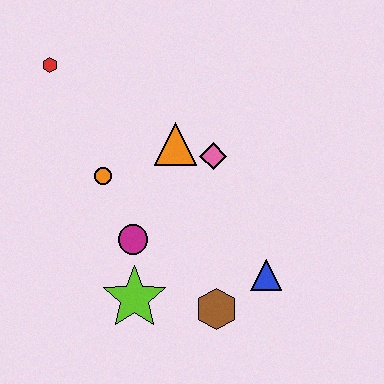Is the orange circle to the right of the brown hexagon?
No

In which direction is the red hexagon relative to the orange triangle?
The red hexagon is to the left of the orange triangle.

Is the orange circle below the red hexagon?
Yes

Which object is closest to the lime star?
The magenta circle is closest to the lime star.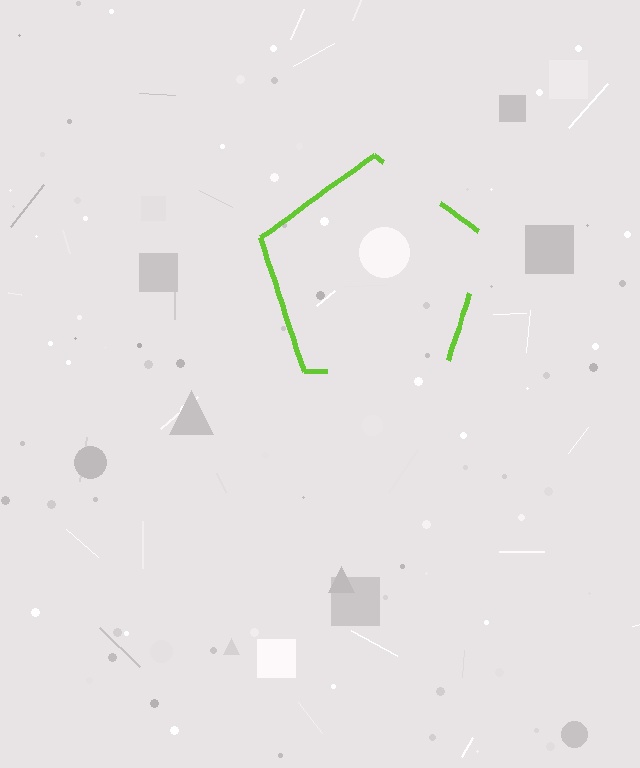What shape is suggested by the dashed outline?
The dashed outline suggests a pentagon.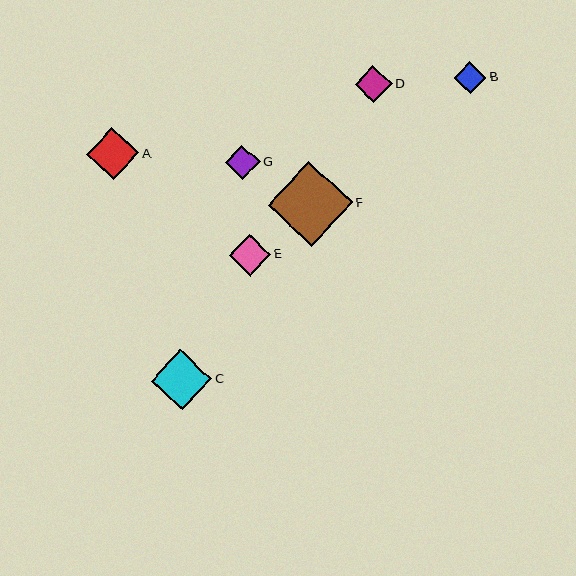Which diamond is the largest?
Diamond F is the largest with a size of approximately 85 pixels.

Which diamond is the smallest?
Diamond B is the smallest with a size of approximately 32 pixels.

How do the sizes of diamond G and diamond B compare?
Diamond G and diamond B are approximately the same size.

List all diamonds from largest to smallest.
From largest to smallest: F, C, A, E, D, G, B.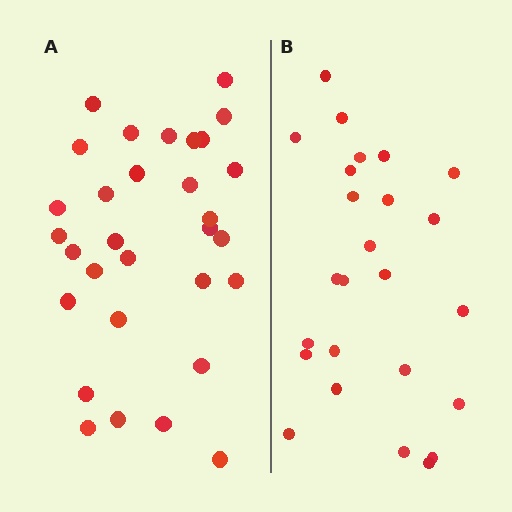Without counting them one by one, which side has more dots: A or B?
Region A (the left region) has more dots.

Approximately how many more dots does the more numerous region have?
Region A has about 6 more dots than region B.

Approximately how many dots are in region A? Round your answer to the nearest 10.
About 30 dots. (The exact count is 31, which rounds to 30.)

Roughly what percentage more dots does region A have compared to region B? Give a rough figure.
About 25% more.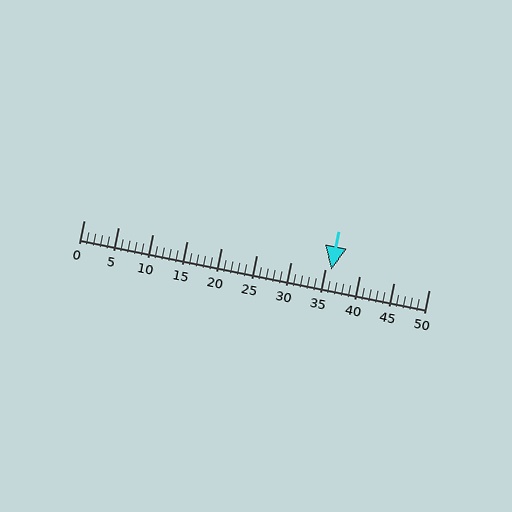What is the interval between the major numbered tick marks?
The major tick marks are spaced 5 units apart.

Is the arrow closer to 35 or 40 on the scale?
The arrow is closer to 35.